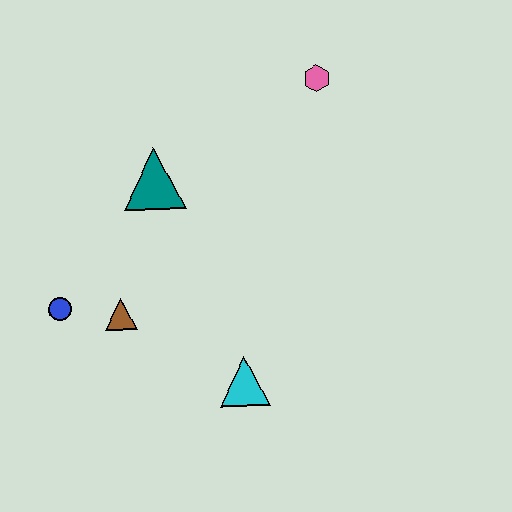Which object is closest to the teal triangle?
The brown triangle is closest to the teal triangle.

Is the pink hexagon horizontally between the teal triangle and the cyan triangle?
No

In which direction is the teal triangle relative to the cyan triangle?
The teal triangle is above the cyan triangle.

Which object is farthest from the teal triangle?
The cyan triangle is farthest from the teal triangle.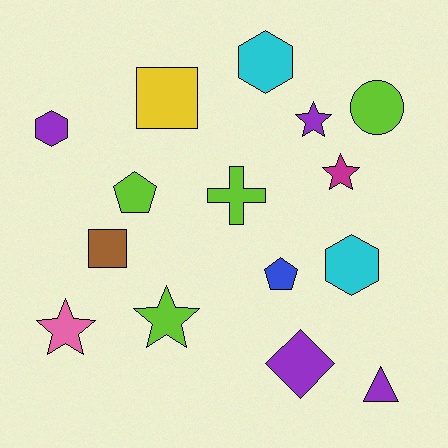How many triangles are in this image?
There is 1 triangle.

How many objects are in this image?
There are 15 objects.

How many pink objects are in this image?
There is 1 pink object.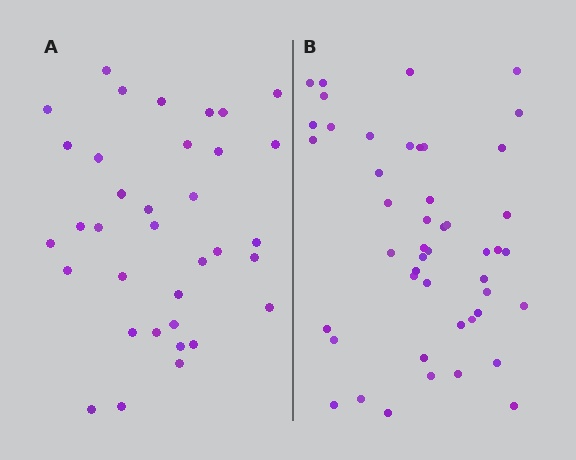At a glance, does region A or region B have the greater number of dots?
Region B (the right region) has more dots.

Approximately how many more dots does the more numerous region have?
Region B has roughly 12 or so more dots than region A.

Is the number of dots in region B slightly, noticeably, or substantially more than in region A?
Region B has noticeably more, but not dramatically so. The ratio is roughly 1.3 to 1.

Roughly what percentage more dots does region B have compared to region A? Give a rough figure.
About 35% more.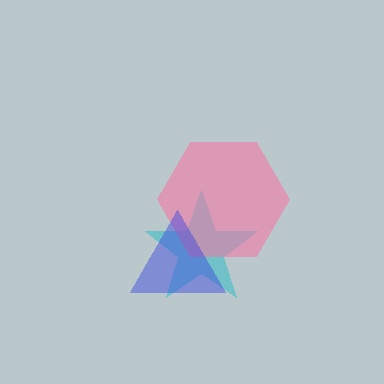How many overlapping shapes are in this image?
There are 3 overlapping shapes in the image.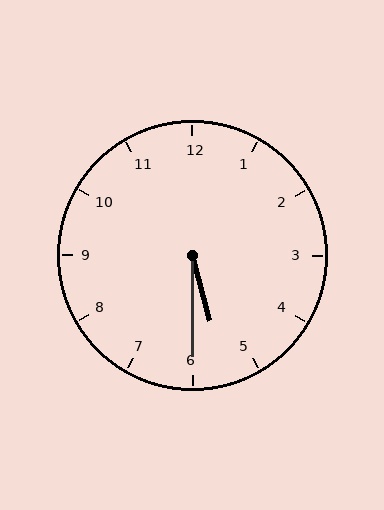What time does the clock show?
5:30.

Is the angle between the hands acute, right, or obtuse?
It is acute.